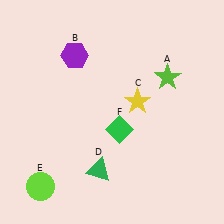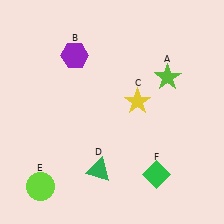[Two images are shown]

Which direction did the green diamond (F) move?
The green diamond (F) moved down.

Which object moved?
The green diamond (F) moved down.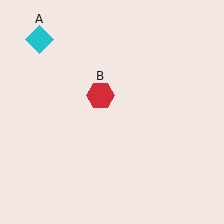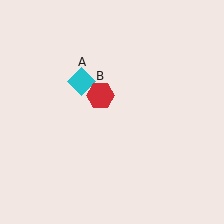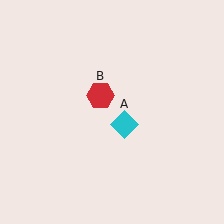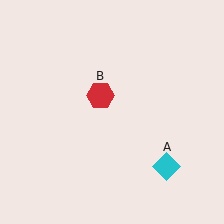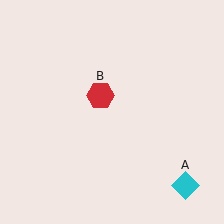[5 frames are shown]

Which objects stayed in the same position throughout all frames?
Red hexagon (object B) remained stationary.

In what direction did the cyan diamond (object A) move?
The cyan diamond (object A) moved down and to the right.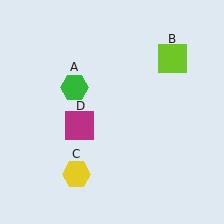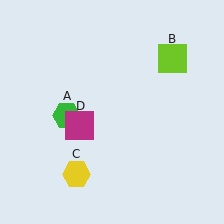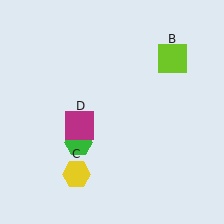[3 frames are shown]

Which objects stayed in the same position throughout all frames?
Lime square (object B) and yellow hexagon (object C) and magenta square (object D) remained stationary.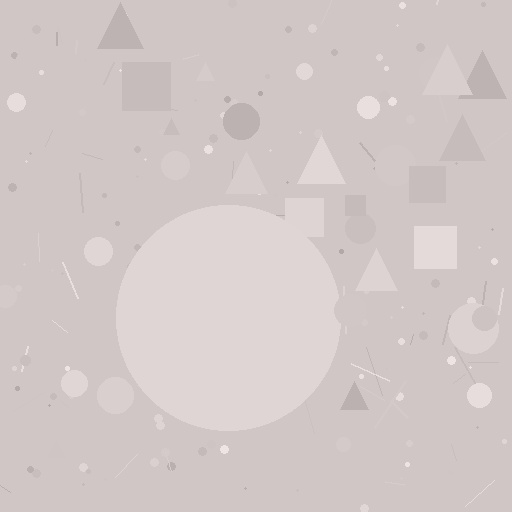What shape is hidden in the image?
A circle is hidden in the image.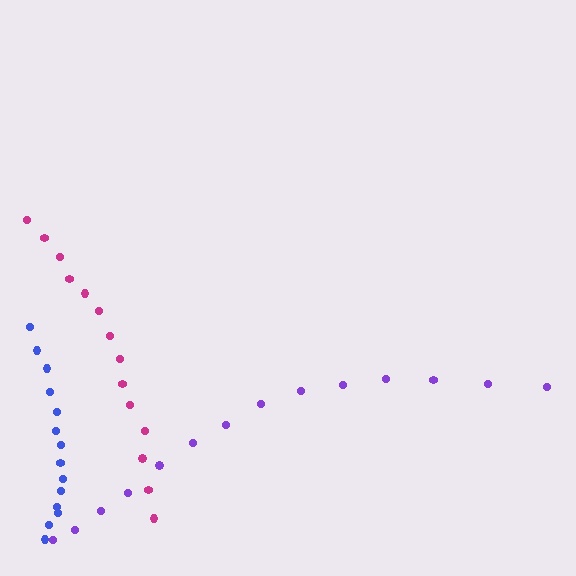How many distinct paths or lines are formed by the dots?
There are 3 distinct paths.